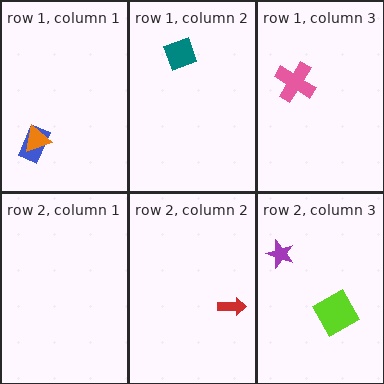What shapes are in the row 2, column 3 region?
The lime diamond, the purple star.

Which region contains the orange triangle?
The row 1, column 1 region.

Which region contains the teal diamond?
The row 1, column 2 region.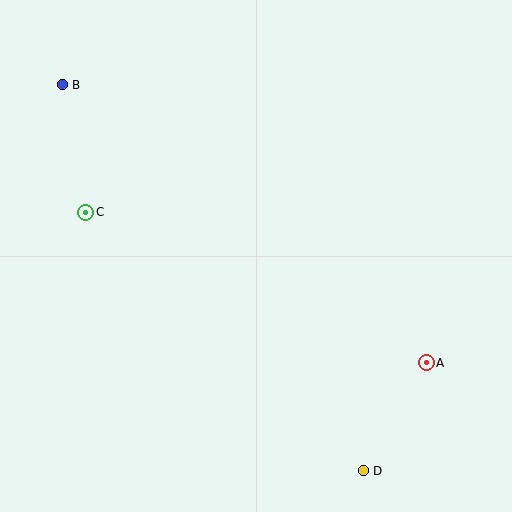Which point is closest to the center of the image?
Point C at (86, 212) is closest to the center.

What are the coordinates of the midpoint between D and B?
The midpoint between D and B is at (213, 278).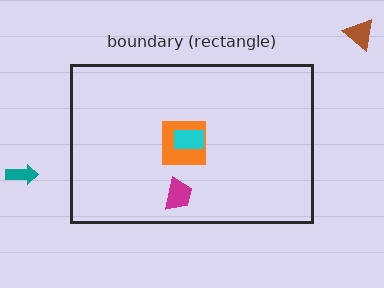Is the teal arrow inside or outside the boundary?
Outside.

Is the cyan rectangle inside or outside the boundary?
Inside.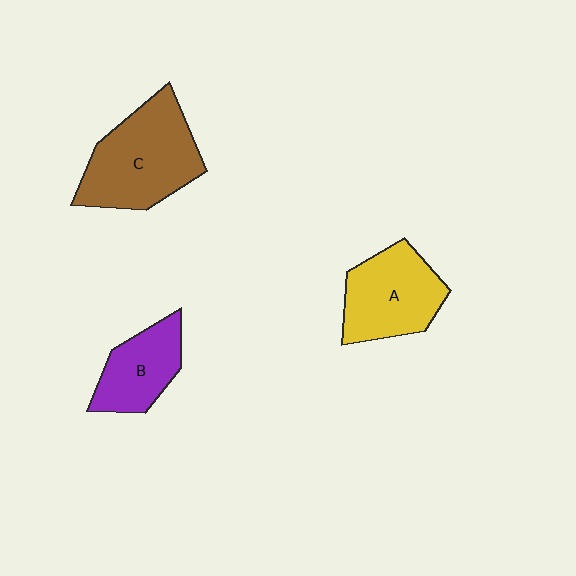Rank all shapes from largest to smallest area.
From largest to smallest: C (brown), A (yellow), B (purple).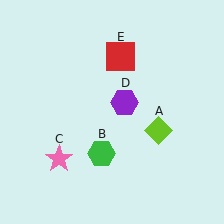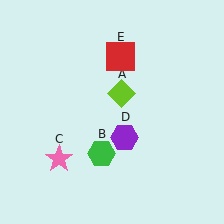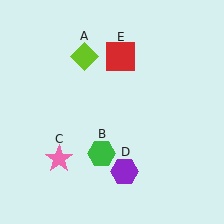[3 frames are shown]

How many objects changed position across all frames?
2 objects changed position: lime diamond (object A), purple hexagon (object D).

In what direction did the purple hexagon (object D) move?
The purple hexagon (object D) moved down.